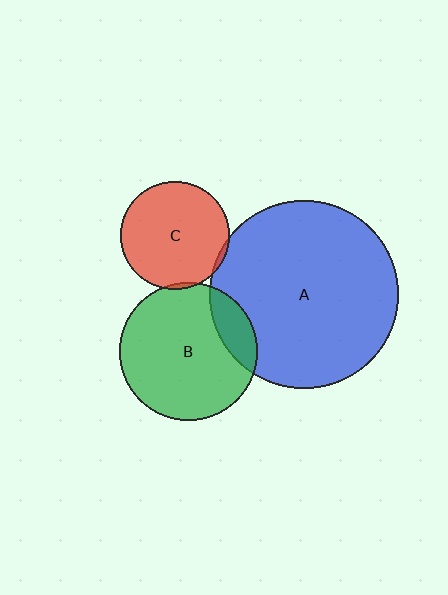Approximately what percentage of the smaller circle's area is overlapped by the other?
Approximately 15%.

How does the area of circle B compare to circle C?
Approximately 1.6 times.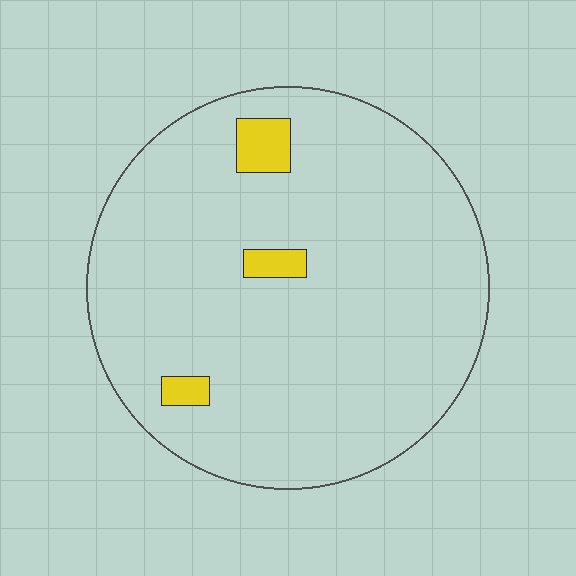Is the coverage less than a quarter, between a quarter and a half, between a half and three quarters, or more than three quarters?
Less than a quarter.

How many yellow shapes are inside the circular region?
3.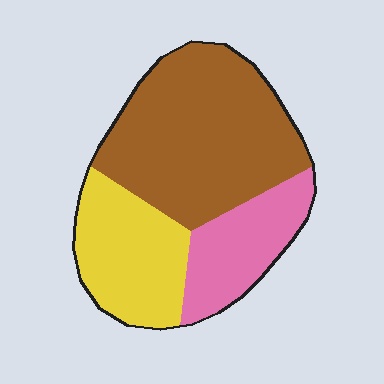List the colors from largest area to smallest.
From largest to smallest: brown, yellow, pink.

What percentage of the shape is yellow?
Yellow covers around 25% of the shape.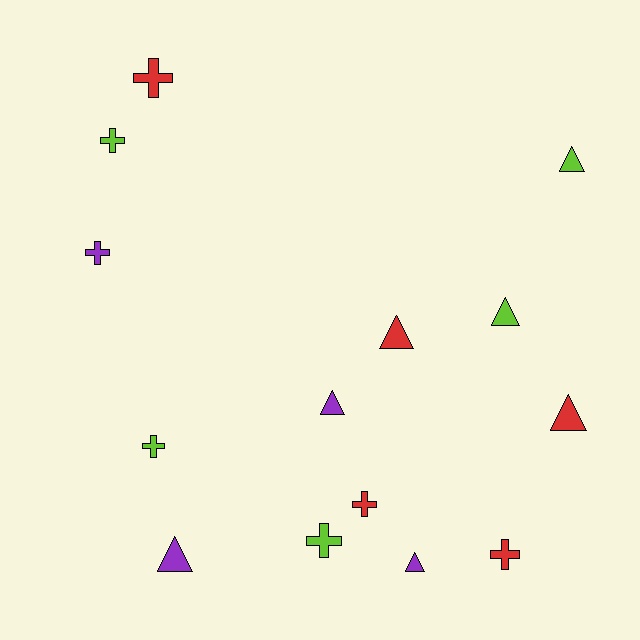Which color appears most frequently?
Red, with 5 objects.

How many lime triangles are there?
There are 2 lime triangles.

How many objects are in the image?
There are 14 objects.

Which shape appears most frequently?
Triangle, with 7 objects.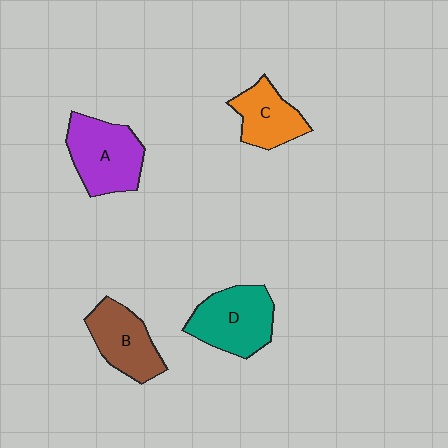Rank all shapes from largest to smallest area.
From largest to smallest: A (purple), D (teal), B (brown), C (orange).